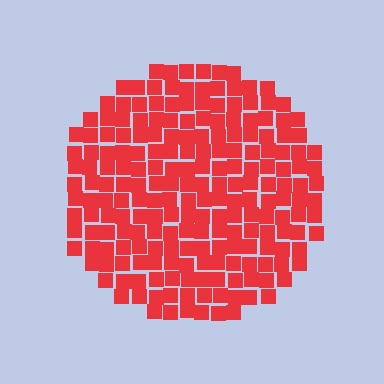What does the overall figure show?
The overall figure shows a circle.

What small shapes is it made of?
It is made of small squares.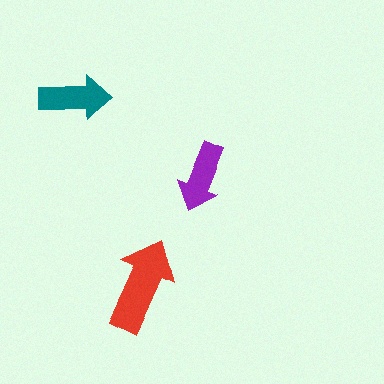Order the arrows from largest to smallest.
the red one, the teal one, the purple one.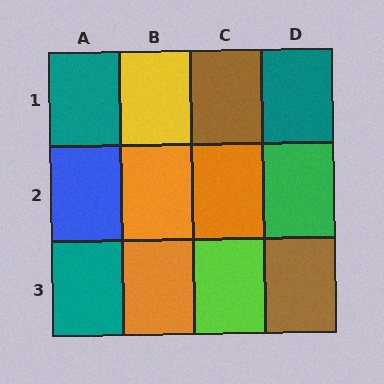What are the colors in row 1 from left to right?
Teal, yellow, brown, teal.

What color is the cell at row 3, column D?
Brown.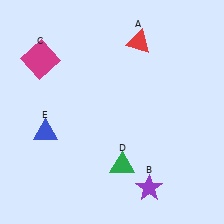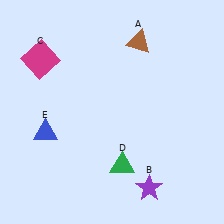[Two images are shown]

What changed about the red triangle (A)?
In Image 1, A is red. In Image 2, it changed to brown.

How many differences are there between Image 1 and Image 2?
There is 1 difference between the two images.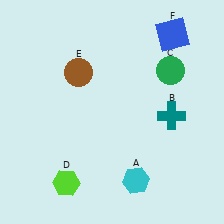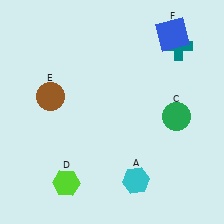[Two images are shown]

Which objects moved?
The objects that moved are: the teal cross (B), the green circle (C), the brown circle (E).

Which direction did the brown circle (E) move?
The brown circle (E) moved left.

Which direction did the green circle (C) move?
The green circle (C) moved down.